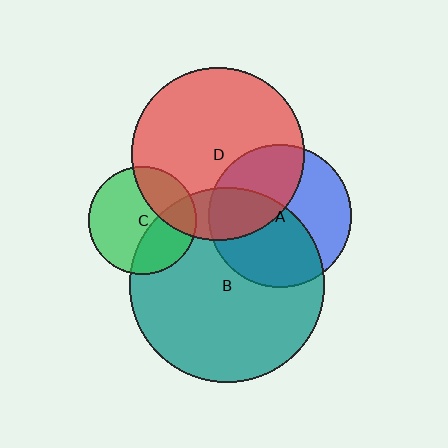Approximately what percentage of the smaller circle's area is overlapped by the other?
Approximately 50%.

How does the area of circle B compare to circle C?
Approximately 3.2 times.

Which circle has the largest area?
Circle B (teal).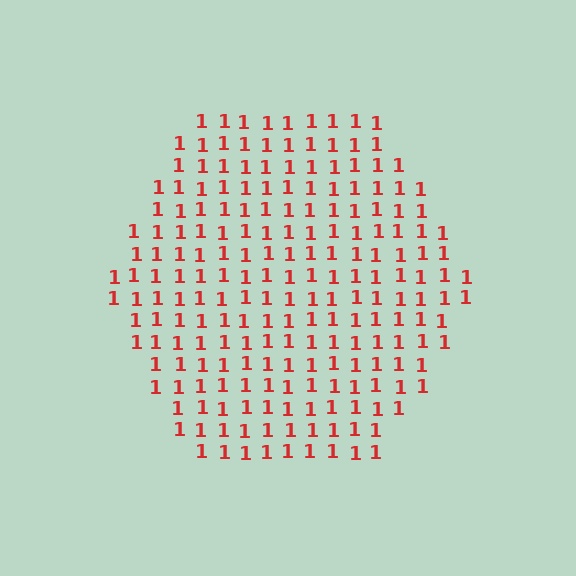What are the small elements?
The small elements are digit 1's.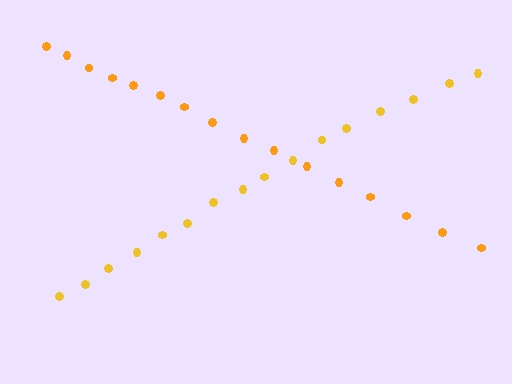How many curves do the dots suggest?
There are 2 distinct paths.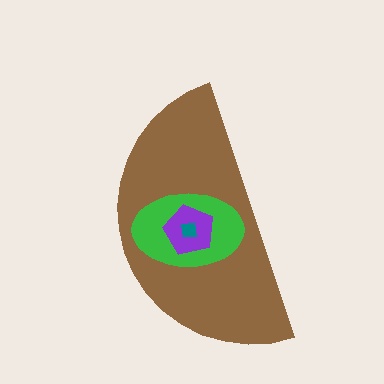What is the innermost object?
The teal square.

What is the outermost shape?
The brown semicircle.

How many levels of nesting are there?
4.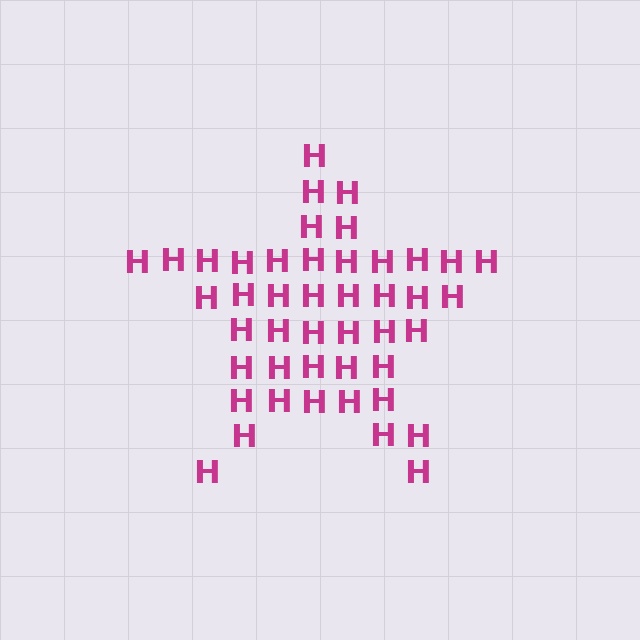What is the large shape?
The large shape is a star.